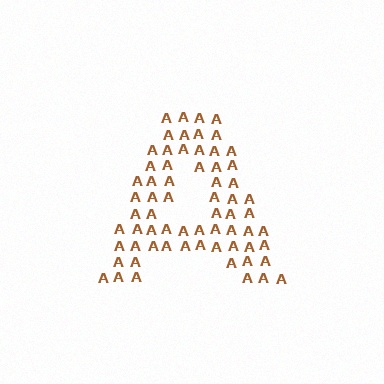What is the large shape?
The large shape is the letter A.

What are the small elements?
The small elements are letter A's.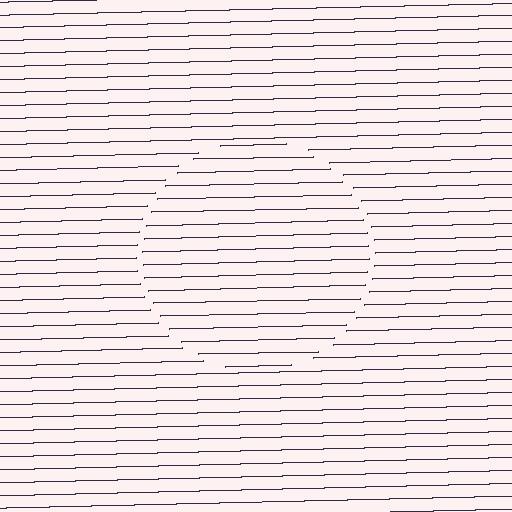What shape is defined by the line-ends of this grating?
An illusory circle. The interior of the shape contains the same grating, shifted by half a period — the contour is defined by the phase discontinuity where line-ends from the inner and outer gratings abut.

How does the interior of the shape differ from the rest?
The interior of the shape contains the same grating, shifted by half a period — the contour is defined by the phase discontinuity where line-ends from the inner and outer gratings abut.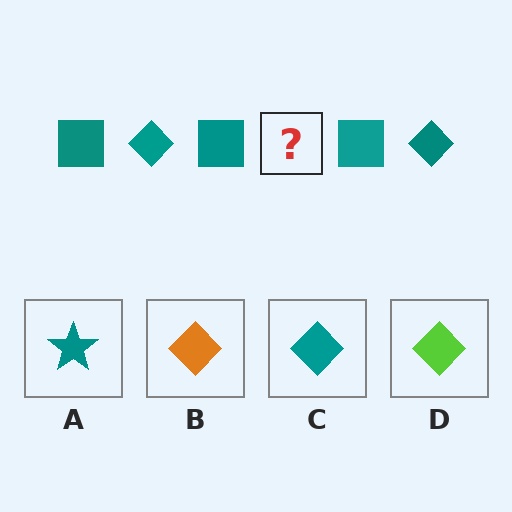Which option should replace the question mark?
Option C.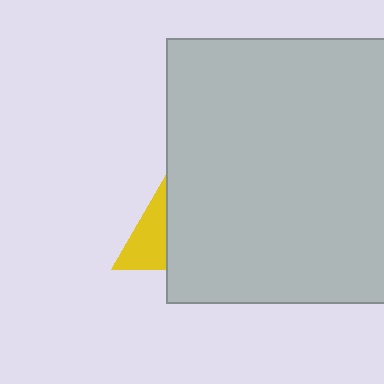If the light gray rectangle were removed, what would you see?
You would see the complete yellow triangle.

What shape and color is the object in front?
The object in front is a light gray rectangle.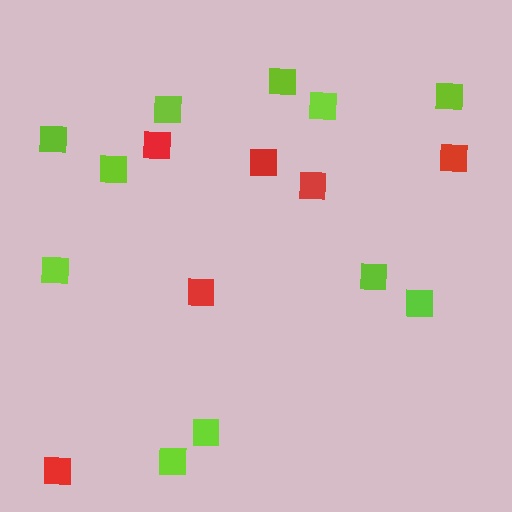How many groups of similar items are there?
There are 2 groups: one group of red squares (6) and one group of lime squares (11).